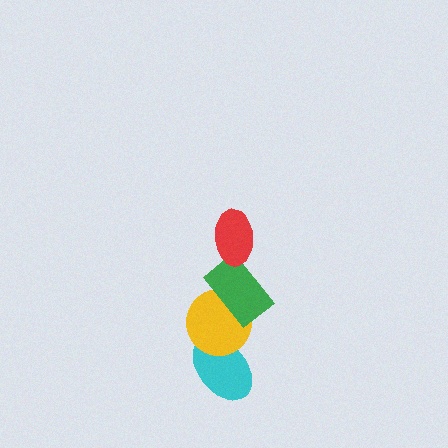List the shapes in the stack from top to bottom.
From top to bottom: the red ellipse, the green rectangle, the yellow circle, the cyan ellipse.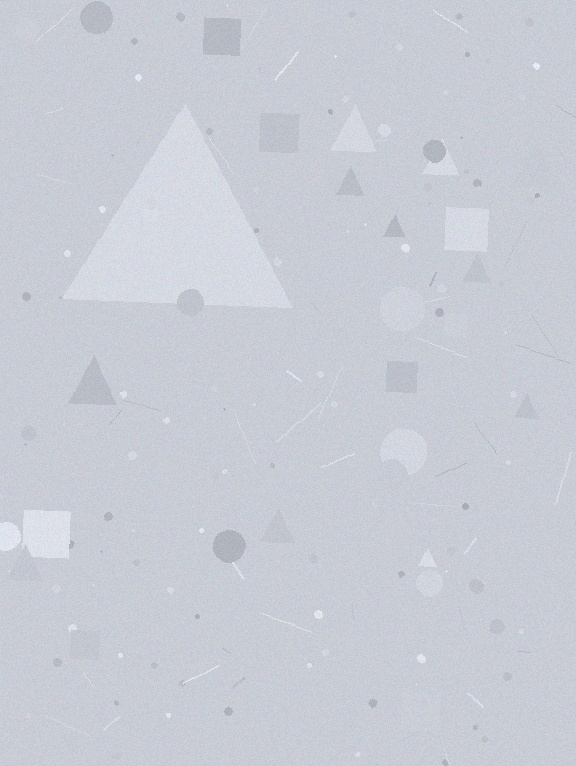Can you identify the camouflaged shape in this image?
The camouflaged shape is a triangle.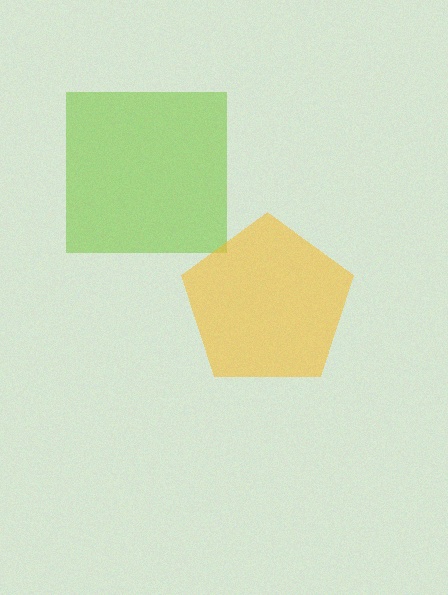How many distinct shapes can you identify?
There are 2 distinct shapes: a lime square, a yellow pentagon.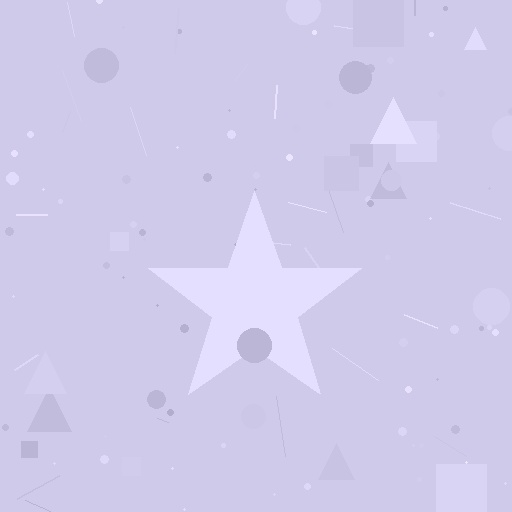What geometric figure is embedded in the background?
A star is embedded in the background.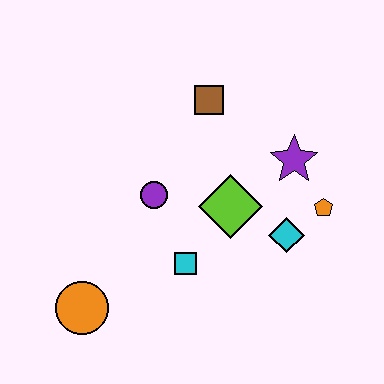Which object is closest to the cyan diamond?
The orange pentagon is closest to the cyan diamond.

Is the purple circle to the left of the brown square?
Yes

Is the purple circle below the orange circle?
No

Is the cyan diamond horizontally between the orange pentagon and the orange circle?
Yes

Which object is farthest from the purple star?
The orange circle is farthest from the purple star.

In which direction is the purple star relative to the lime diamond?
The purple star is to the right of the lime diamond.